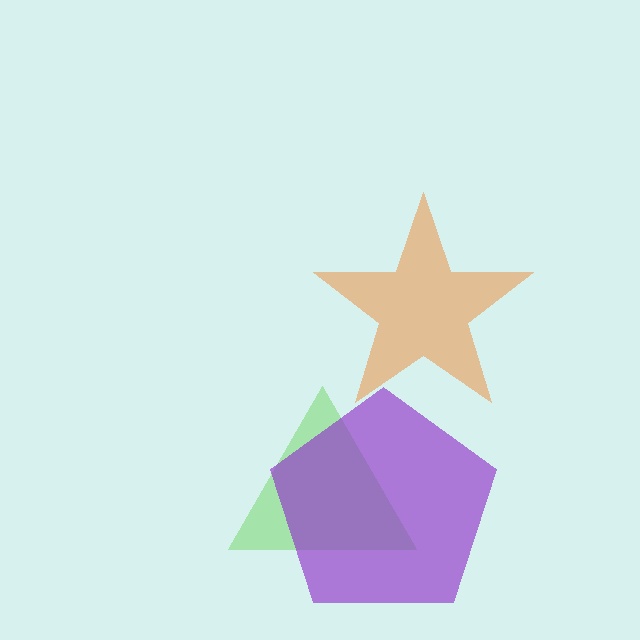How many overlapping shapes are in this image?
There are 3 overlapping shapes in the image.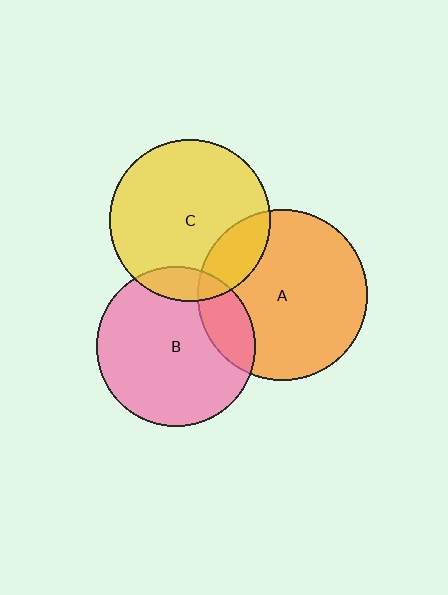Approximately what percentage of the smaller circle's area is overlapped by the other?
Approximately 20%.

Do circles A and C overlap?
Yes.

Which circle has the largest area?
Circle A (orange).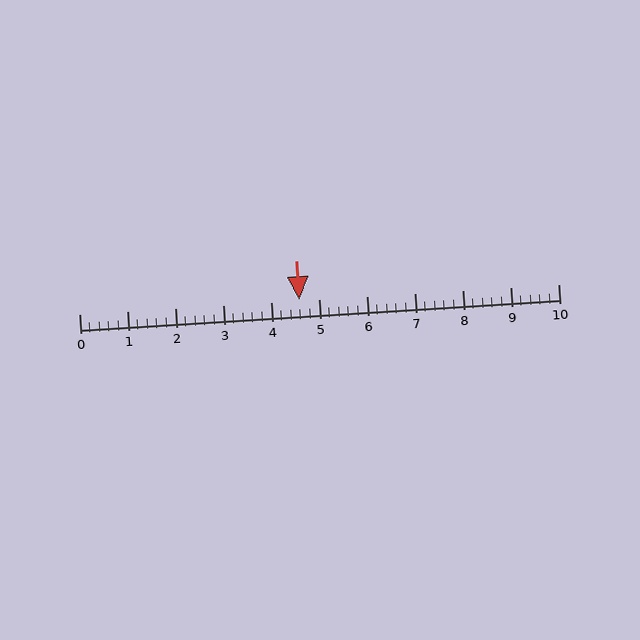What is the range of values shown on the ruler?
The ruler shows values from 0 to 10.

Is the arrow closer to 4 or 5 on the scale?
The arrow is closer to 5.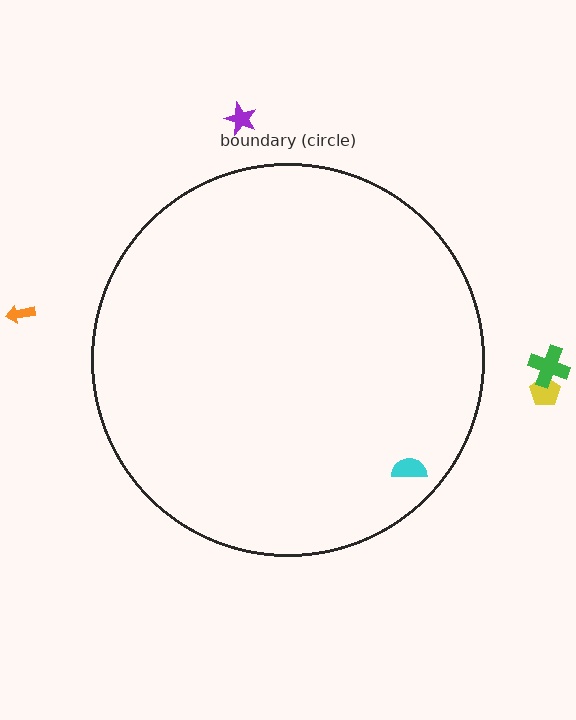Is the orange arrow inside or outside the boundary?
Outside.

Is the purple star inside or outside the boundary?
Outside.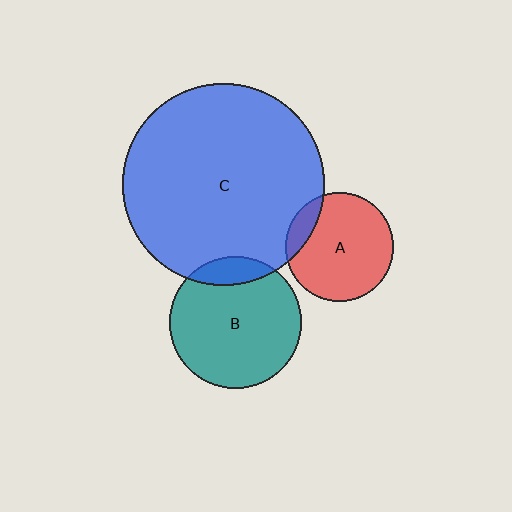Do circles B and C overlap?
Yes.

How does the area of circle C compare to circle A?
Approximately 3.5 times.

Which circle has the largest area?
Circle C (blue).